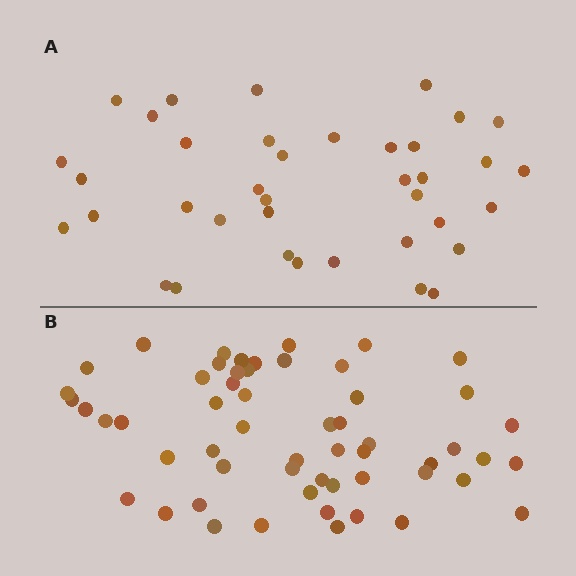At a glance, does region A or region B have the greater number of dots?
Region B (the bottom region) has more dots.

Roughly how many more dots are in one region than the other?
Region B has approximately 20 more dots than region A.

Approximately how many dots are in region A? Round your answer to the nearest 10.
About 40 dots. (The exact count is 38, which rounds to 40.)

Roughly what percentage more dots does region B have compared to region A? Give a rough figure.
About 45% more.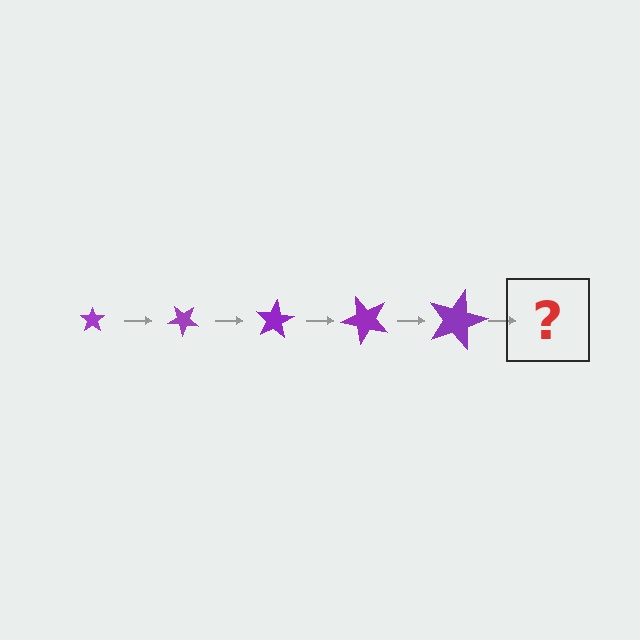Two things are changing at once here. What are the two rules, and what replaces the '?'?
The two rules are that the star grows larger each step and it rotates 40 degrees each step. The '?' should be a star, larger than the previous one and rotated 200 degrees from the start.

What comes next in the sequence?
The next element should be a star, larger than the previous one and rotated 200 degrees from the start.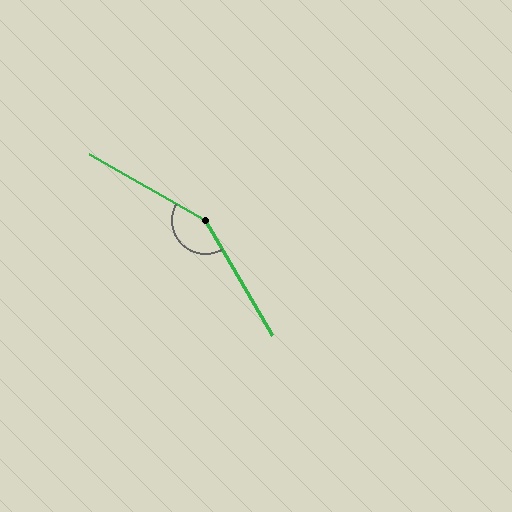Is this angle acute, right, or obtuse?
It is obtuse.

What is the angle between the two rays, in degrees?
Approximately 150 degrees.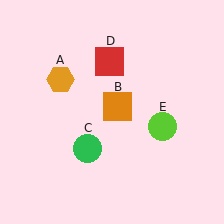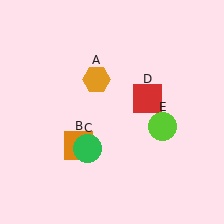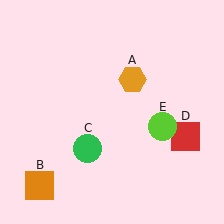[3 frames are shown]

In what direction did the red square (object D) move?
The red square (object D) moved down and to the right.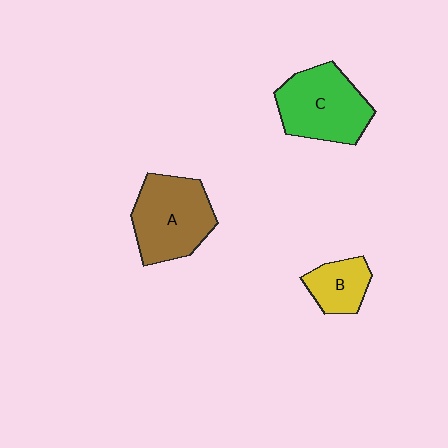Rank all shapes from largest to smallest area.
From largest to smallest: A (brown), C (green), B (yellow).